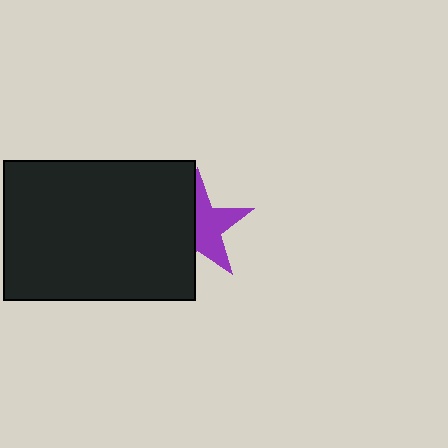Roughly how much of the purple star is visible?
About half of it is visible (roughly 55%).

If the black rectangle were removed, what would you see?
You would see the complete purple star.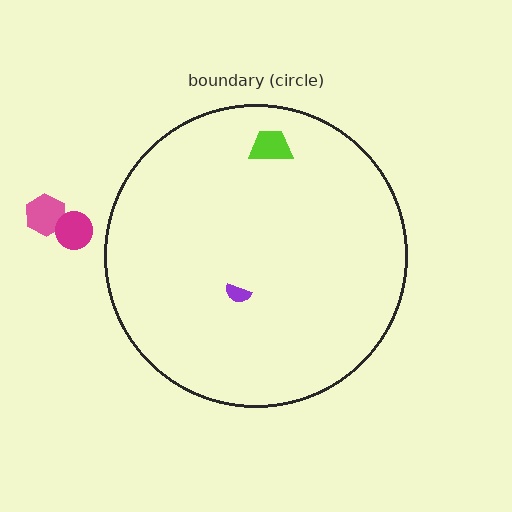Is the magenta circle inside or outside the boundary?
Outside.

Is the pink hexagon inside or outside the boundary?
Outside.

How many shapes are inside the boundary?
2 inside, 2 outside.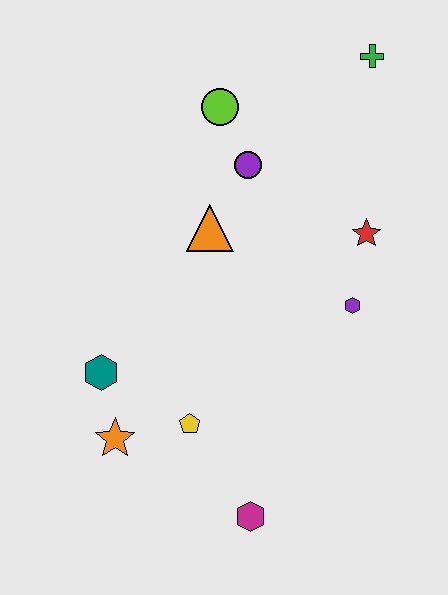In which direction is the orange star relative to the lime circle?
The orange star is below the lime circle.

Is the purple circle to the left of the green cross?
Yes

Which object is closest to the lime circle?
The purple circle is closest to the lime circle.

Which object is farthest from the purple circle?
The magenta hexagon is farthest from the purple circle.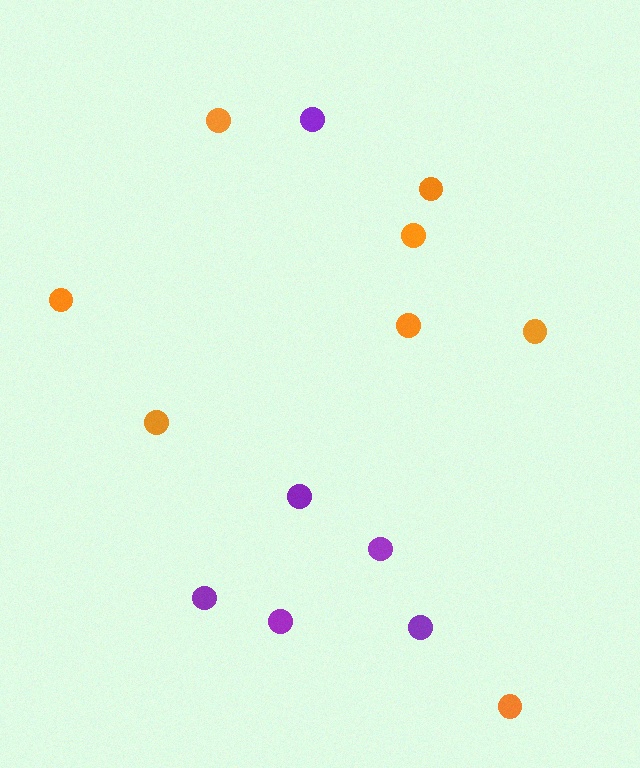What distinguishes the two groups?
There are 2 groups: one group of orange circles (8) and one group of purple circles (6).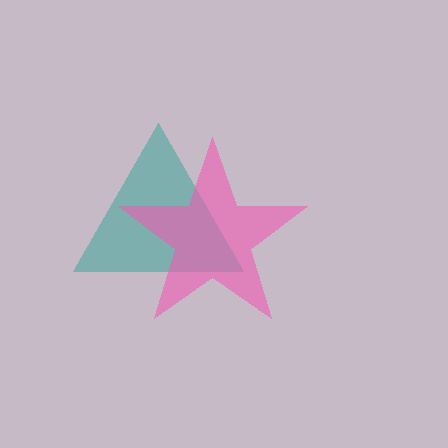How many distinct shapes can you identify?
There are 2 distinct shapes: a teal triangle, a pink star.